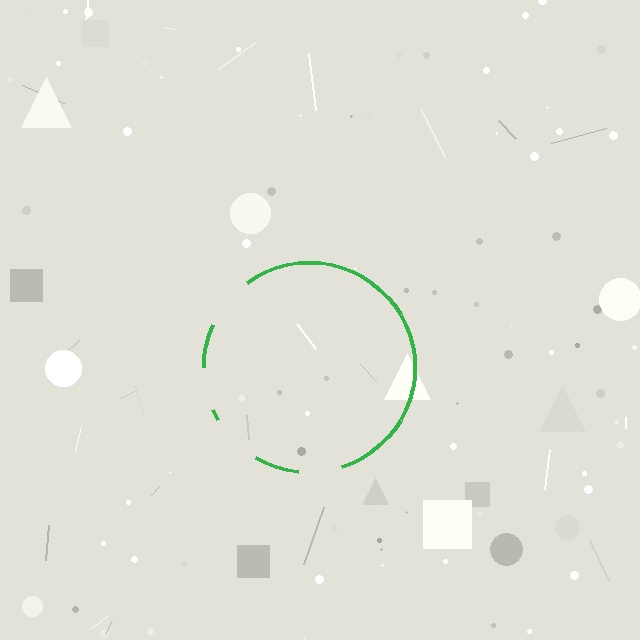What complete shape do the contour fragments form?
The contour fragments form a circle.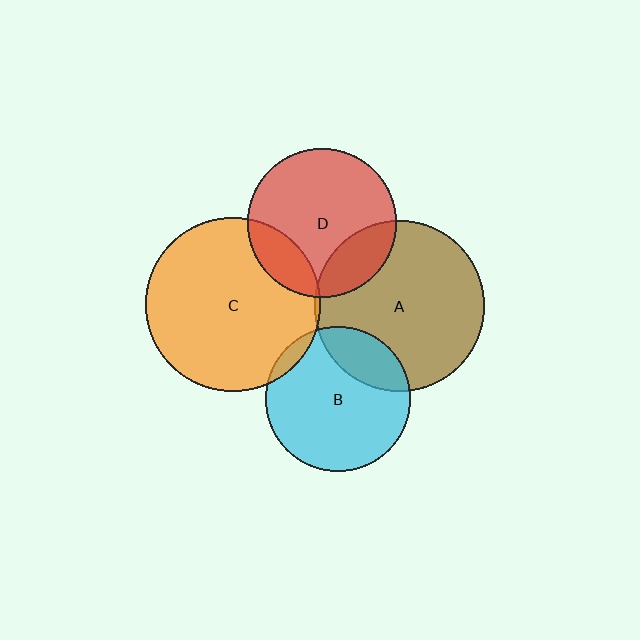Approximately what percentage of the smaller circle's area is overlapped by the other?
Approximately 20%.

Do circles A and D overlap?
Yes.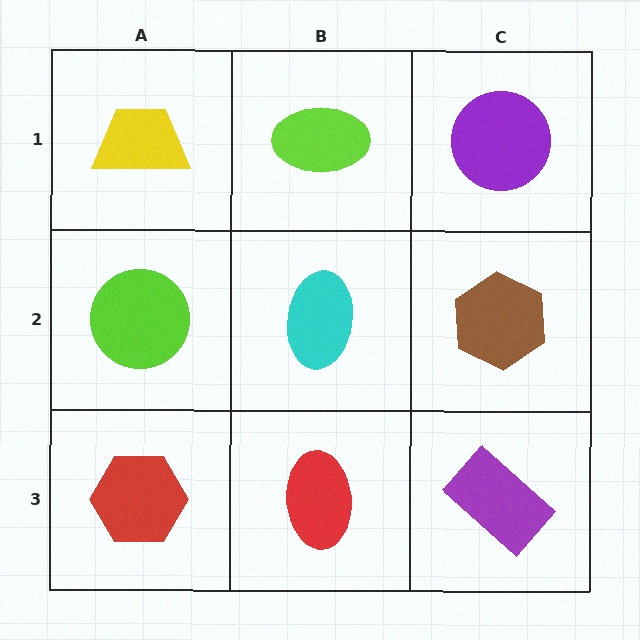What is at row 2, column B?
A cyan ellipse.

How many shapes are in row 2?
3 shapes.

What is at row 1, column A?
A yellow trapezoid.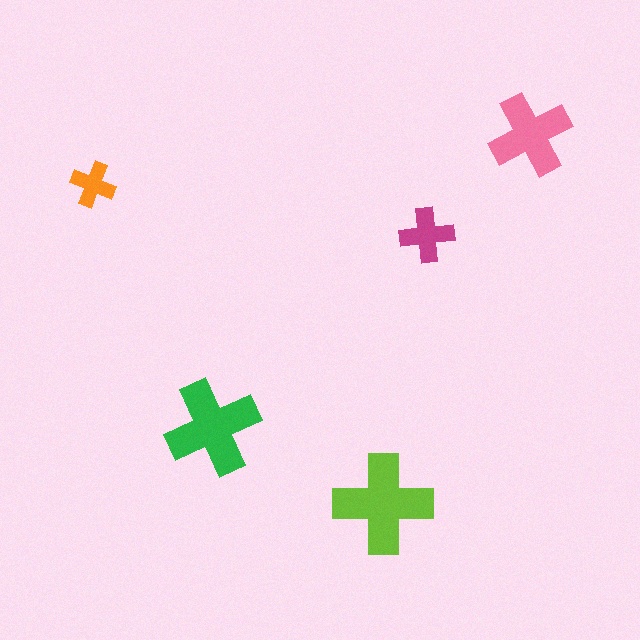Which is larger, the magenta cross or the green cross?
The green one.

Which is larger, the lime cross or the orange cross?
The lime one.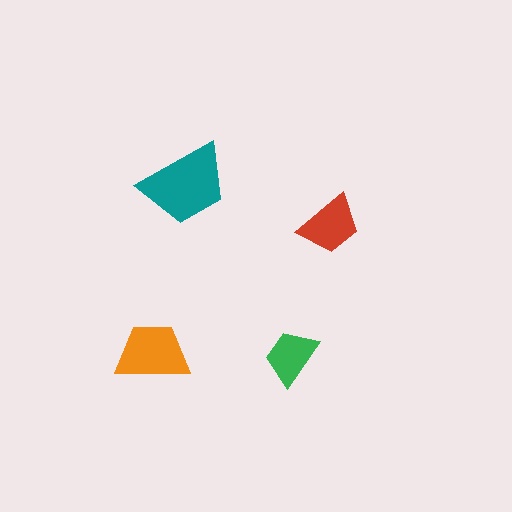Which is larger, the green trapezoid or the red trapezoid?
The red one.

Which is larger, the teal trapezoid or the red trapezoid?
The teal one.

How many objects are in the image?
There are 4 objects in the image.